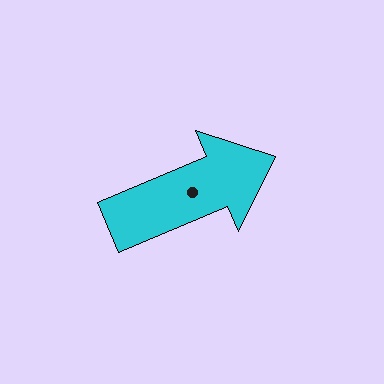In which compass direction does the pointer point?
Northeast.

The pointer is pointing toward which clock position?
Roughly 2 o'clock.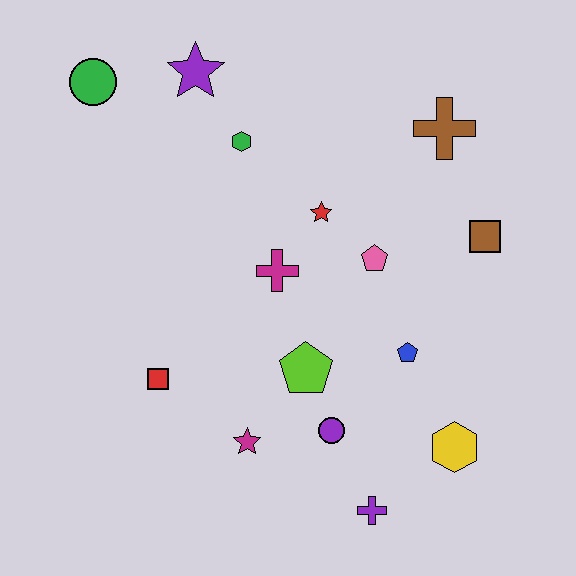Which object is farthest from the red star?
The purple cross is farthest from the red star.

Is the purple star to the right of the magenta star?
No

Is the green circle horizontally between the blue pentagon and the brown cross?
No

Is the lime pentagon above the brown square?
No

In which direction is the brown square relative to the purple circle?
The brown square is above the purple circle.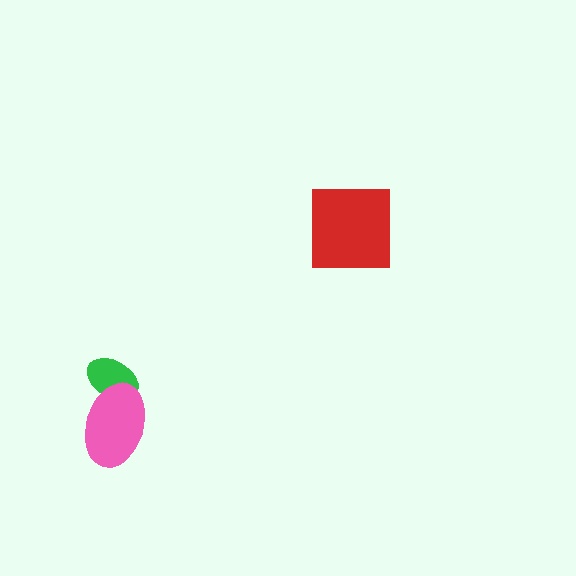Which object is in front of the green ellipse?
The pink ellipse is in front of the green ellipse.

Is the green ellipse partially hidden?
Yes, it is partially covered by another shape.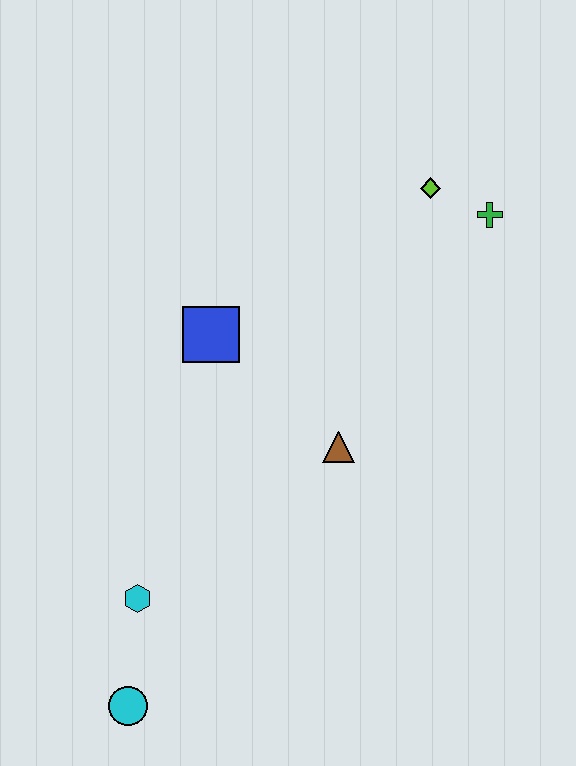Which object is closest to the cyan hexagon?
The cyan circle is closest to the cyan hexagon.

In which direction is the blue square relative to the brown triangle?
The blue square is to the left of the brown triangle.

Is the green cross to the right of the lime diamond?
Yes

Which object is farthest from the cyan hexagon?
The green cross is farthest from the cyan hexagon.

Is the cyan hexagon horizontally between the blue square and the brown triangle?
No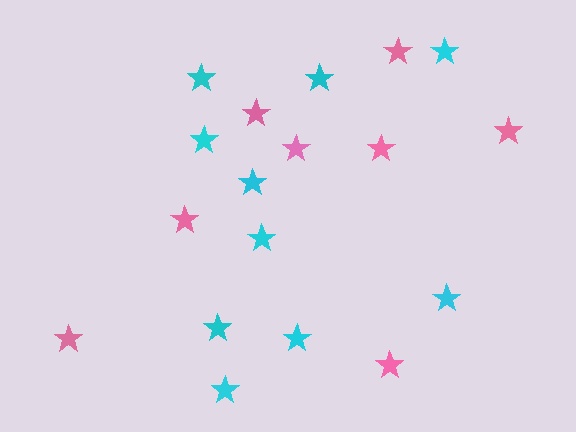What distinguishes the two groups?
There are 2 groups: one group of pink stars (8) and one group of cyan stars (10).